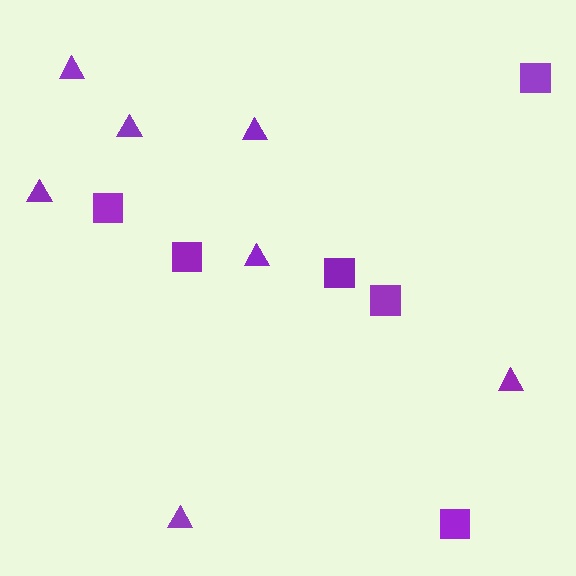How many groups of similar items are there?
There are 2 groups: one group of squares (6) and one group of triangles (7).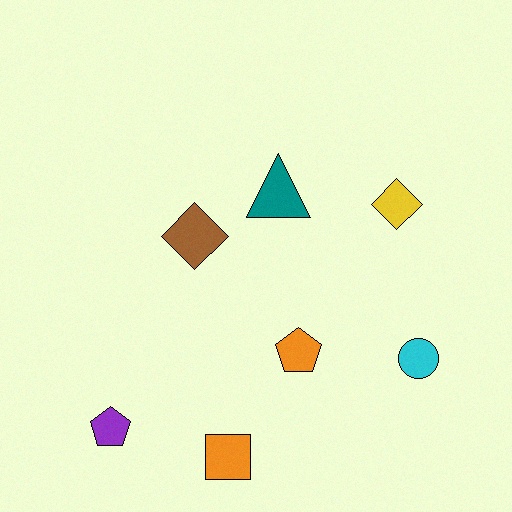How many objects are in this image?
There are 7 objects.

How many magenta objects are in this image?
There are no magenta objects.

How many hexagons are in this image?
There are no hexagons.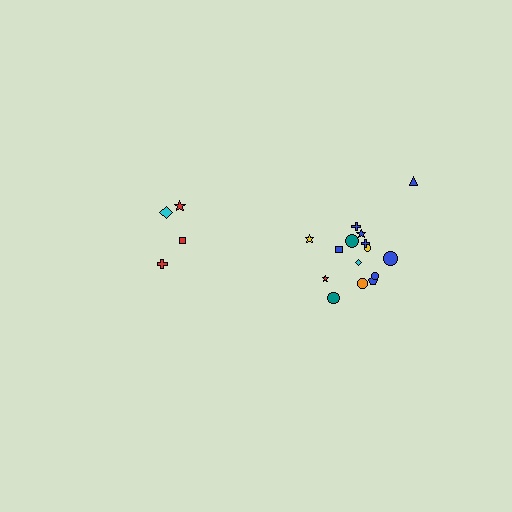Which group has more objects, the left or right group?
The right group.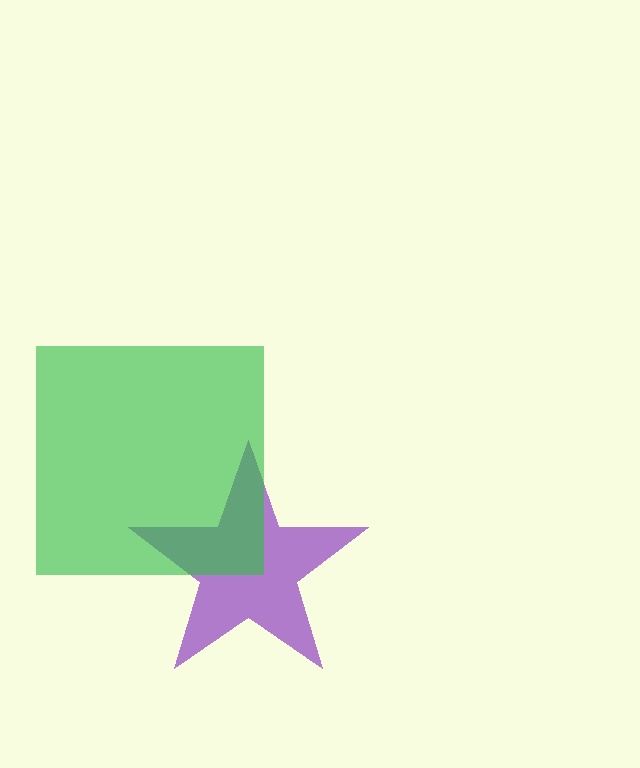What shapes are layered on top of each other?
The layered shapes are: a purple star, a green square.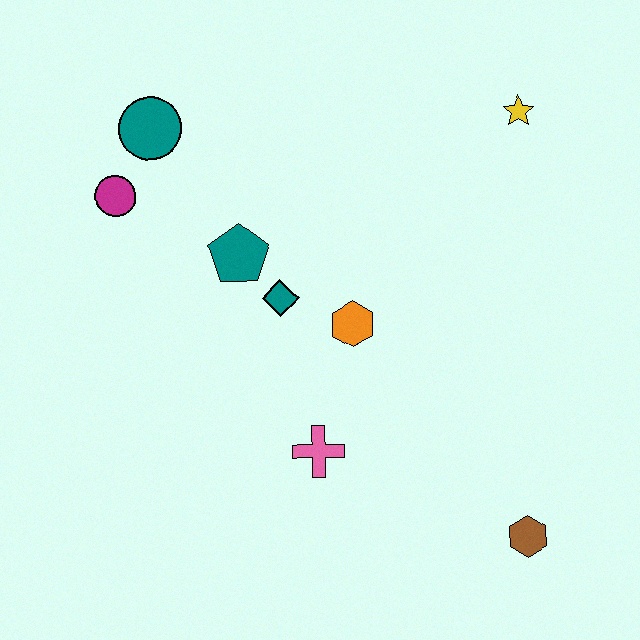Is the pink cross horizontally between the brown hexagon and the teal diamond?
Yes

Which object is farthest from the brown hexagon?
The teal circle is farthest from the brown hexagon.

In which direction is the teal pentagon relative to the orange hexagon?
The teal pentagon is to the left of the orange hexagon.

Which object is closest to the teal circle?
The magenta circle is closest to the teal circle.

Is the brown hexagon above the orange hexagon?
No